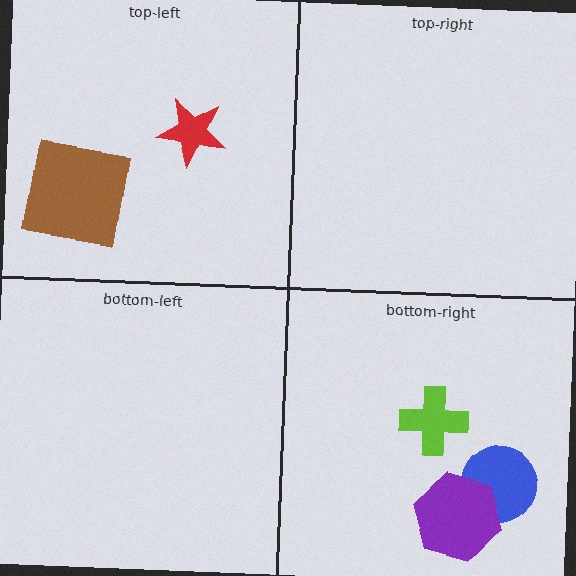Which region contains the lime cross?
The bottom-right region.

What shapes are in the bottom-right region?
The blue circle, the lime cross, the purple hexagon.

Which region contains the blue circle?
The bottom-right region.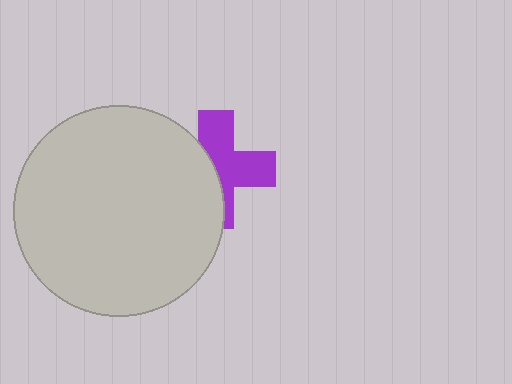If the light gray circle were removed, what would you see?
You would see the complete purple cross.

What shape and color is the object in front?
The object in front is a light gray circle.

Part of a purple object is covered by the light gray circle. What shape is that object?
It is a cross.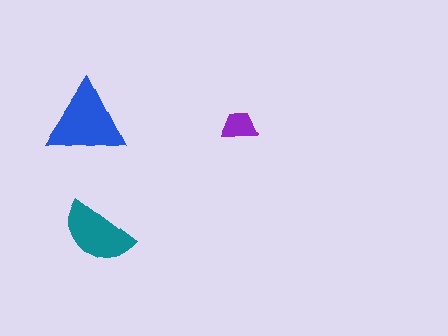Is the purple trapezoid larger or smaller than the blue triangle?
Smaller.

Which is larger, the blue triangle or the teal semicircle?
The blue triangle.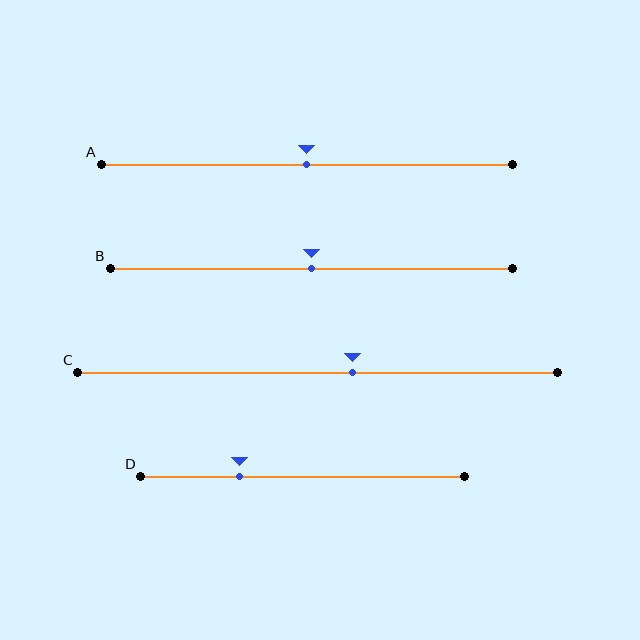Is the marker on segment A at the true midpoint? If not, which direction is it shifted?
Yes, the marker on segment A is at the true midpoint.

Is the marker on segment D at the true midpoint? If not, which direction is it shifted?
No, the marker on segment D is shifted to the left by about 19% of the segment length.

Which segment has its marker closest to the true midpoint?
Segment A has its marker closest to the true midpoint.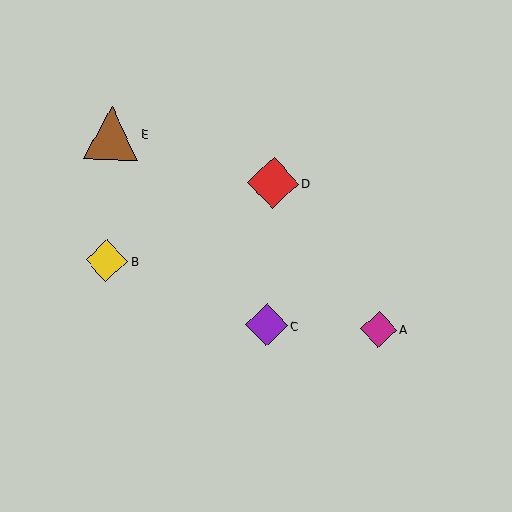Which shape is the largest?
The brown triangle (labeled E) is the largest.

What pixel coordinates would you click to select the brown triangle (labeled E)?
Click at (111, 133) to select the brown triangle E.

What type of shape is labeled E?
Shape E is a brown triangle.